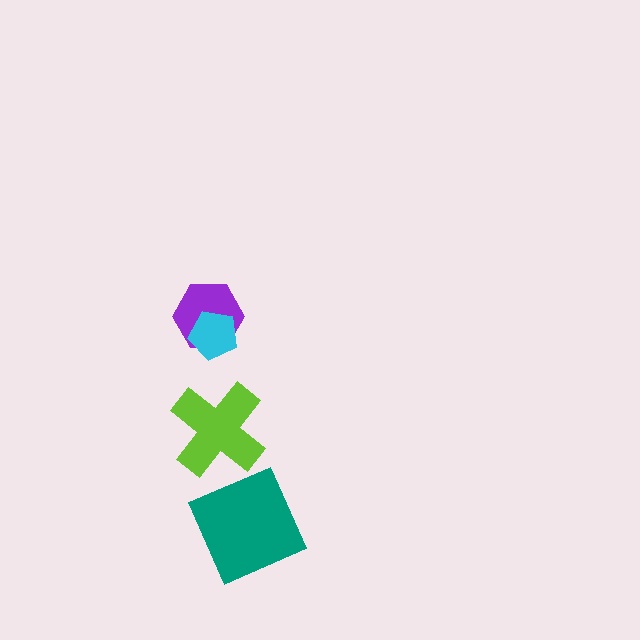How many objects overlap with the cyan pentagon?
1 object overlaps with the cyan pentagon.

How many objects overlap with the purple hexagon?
1 object overlaps with the purple hexagon.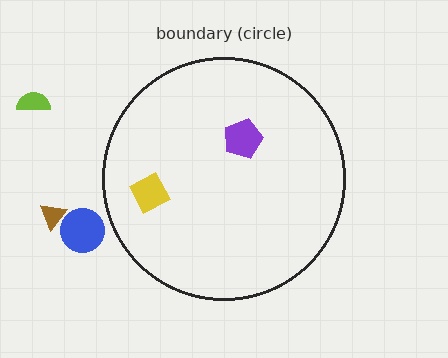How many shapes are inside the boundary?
2 inside, 3 outside.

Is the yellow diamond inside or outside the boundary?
Inside.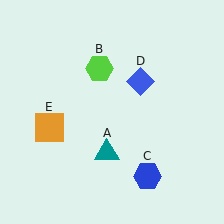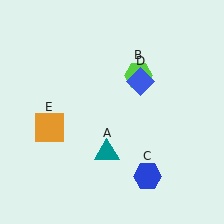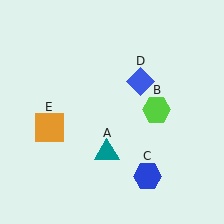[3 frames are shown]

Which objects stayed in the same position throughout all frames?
Teal triangle (object A) and blue hexagon (object C) and blue diamond (object D) and orange square (object E) remained stationary.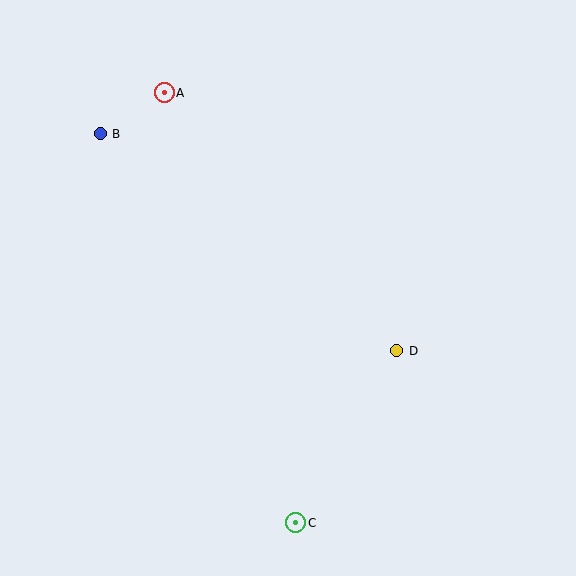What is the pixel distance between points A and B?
The distance between A and B is 76 pixels.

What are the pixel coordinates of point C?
Point C is at (296, 523).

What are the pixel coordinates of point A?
Point A is at (164, 93).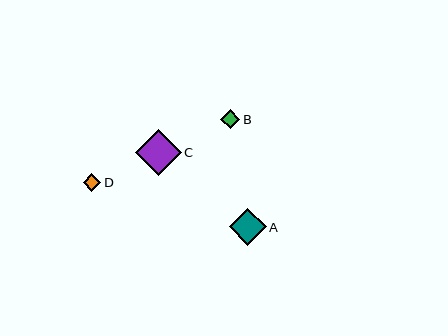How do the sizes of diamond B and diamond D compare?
Diamond B and diamond D are approximately the same size.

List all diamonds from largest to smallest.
From largest to smallest: C, A, B, D.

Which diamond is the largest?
Diamond C is the largest with a size of approximately 46 pixels.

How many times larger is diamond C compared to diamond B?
Diamond C is approximately 2.4 times the size of diamond B.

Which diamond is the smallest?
Diamond D is the smallest with a size of approximately 18 pixels.